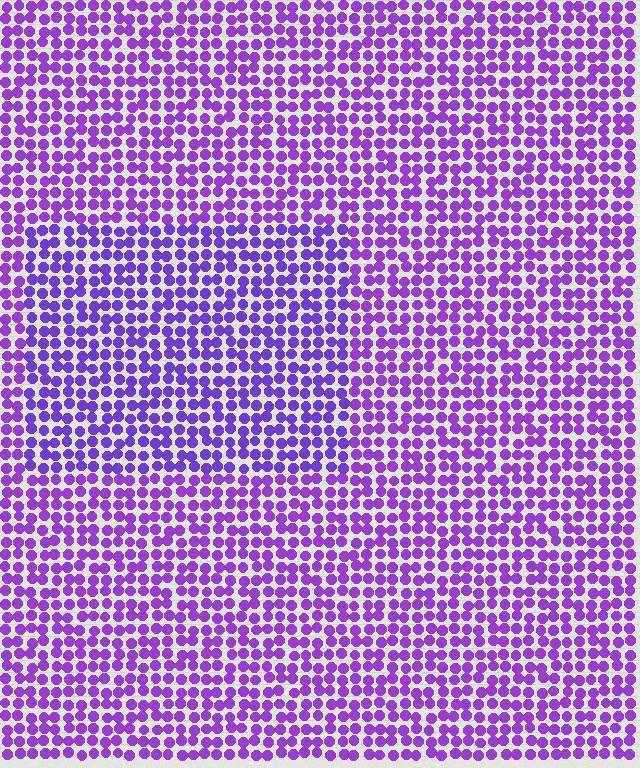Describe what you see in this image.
The image is filled with small purple elements in a uniform arrangement. A rectangle-shaped region is visible where the elements are tinted to a slightly different hue, forming a subtle color boundary.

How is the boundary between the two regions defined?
The boundary is defined purely by a slight shift in hue (about 17 degrees). Spacing, size, and orientation are identical on both sides.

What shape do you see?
I see a rectangle.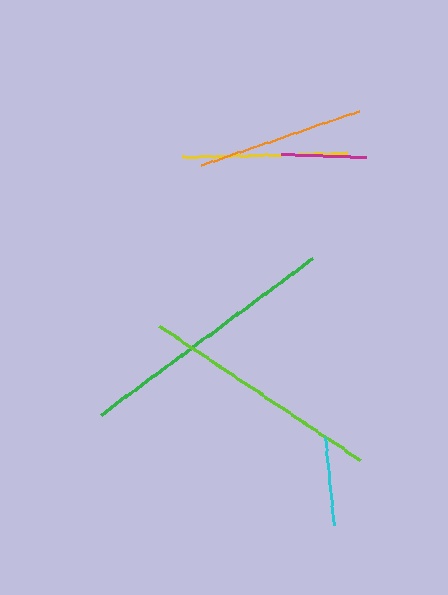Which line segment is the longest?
The green line is the longest at approximately 263 pixels.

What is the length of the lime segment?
The lime segment is approximately 241 pixels long.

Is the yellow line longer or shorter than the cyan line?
The yellow line is longer than the cyan line.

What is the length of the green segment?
The green segment is approximately 263 pixels long.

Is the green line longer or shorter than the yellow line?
The green line is longer than the yellow line.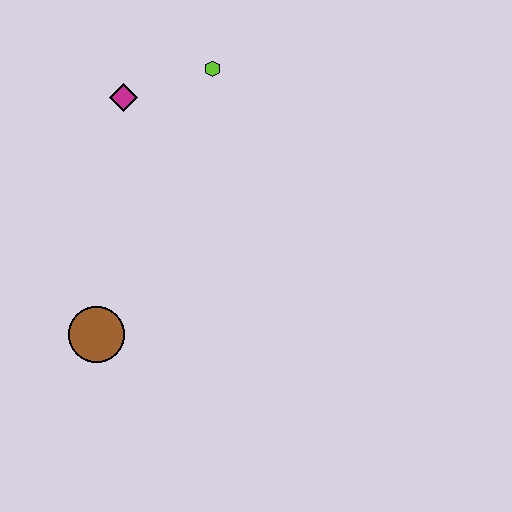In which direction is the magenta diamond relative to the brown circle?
The magenta diamond is above the brown circle.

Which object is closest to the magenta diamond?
The lime hexagon is closest to the magenta diamond.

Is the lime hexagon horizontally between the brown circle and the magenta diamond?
No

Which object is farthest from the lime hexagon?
The brown circle is farthest from the lime hexagon.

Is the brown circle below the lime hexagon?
Yes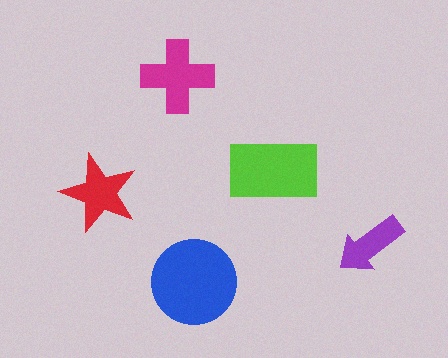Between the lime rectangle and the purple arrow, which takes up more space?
The lime rectangle.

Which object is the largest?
The blue circle.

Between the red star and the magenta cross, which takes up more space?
The magenta cross.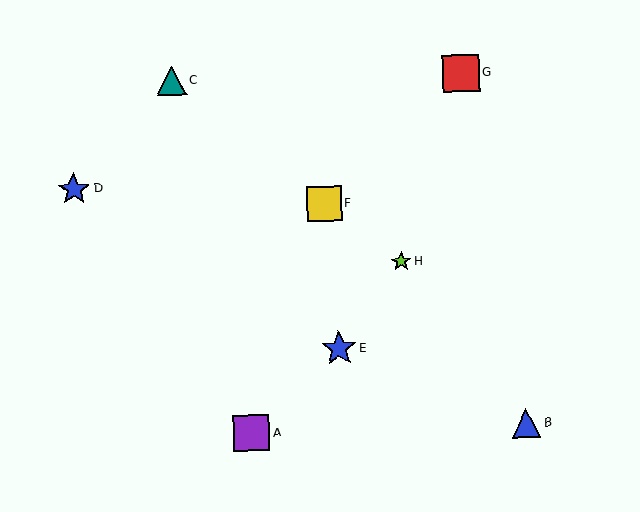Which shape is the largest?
The purple square (labeled A) is the largest.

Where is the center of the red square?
The center of the red square is at (461, 73).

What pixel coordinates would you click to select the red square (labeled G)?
Click at (461, 73) to select the red square G.